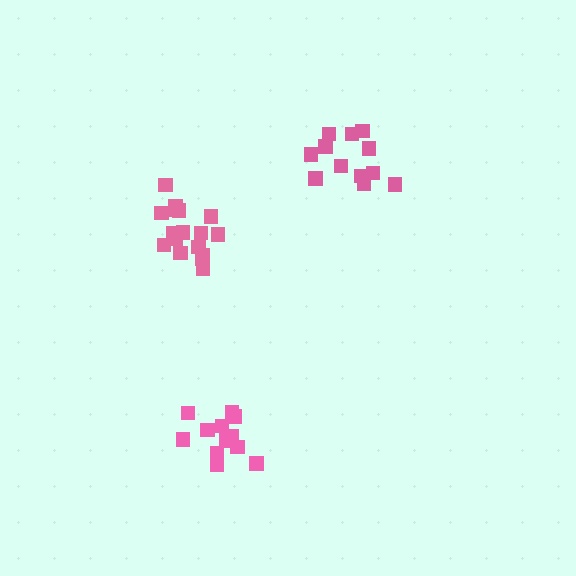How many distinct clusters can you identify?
There are 3 distinct clusters.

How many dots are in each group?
Group 1: 13 dots, Group 2: 17 dots, Group 3: 12 dots (42 total).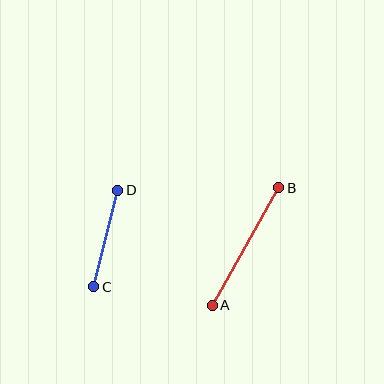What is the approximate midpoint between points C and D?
The midpoint is at approximately (106, 239) pixels.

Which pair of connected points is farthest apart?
Points A and B are farthest apart.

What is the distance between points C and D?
The distance is approximately 99 pixels.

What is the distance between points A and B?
The distance is approximately 135 pixels.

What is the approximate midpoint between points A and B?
The midpoint is at approximately (246, 246) pixels.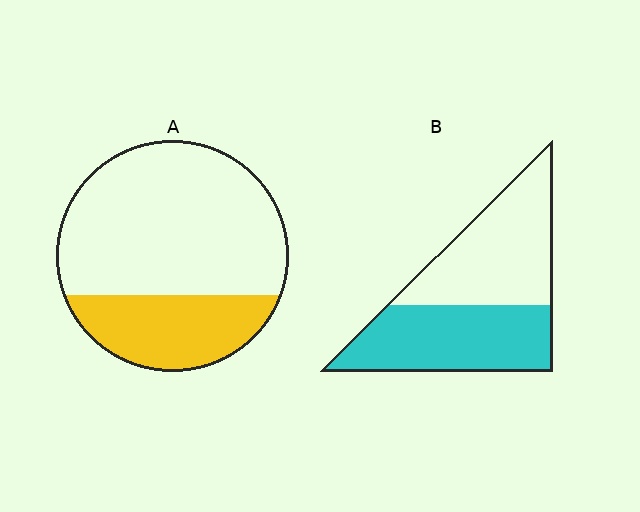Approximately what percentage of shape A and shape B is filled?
A is approximately 30% and B is approximately 50%.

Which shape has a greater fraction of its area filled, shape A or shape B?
Shape B.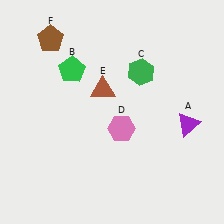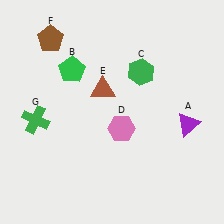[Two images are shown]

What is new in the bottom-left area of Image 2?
A green cross (G) was added in the bottom-left area of Image 2.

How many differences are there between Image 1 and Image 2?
There is 1 difference between the two images.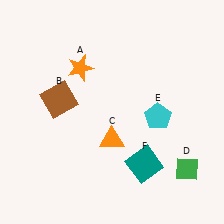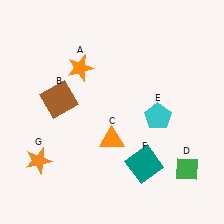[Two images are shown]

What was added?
An orange star (G) was added in Image 2.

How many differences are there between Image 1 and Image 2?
There is 1 difference between the two images.